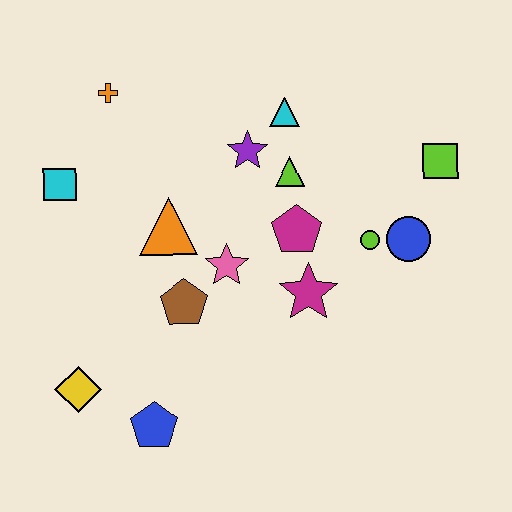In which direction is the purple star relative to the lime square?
The purple star is to the left of the lime square.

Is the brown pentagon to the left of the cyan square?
No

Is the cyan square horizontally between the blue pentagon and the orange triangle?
No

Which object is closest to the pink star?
The brown pentagon is closest to the pink star.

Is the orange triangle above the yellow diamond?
Yes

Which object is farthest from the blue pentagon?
The lime square is farthest from the blue pentagon.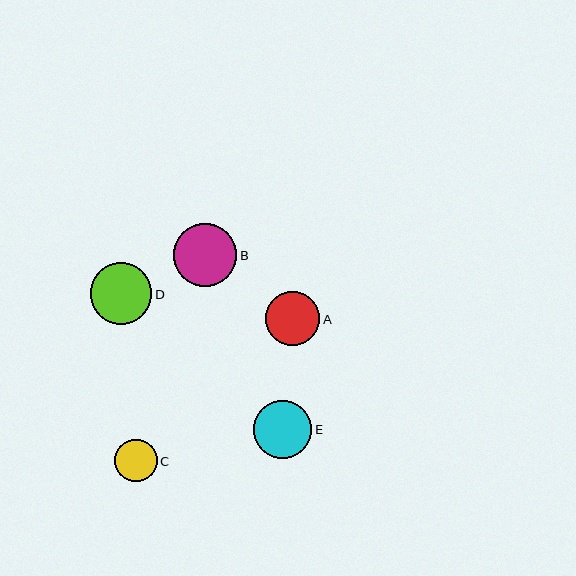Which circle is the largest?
Circle B is the largest with a size of approximately 63 pixels.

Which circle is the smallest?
Circle C is the smallest with a size of approximately 42 pixels.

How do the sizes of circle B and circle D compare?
Circle B and circle D are approximately the same size.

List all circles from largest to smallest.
From largest to smallest: B, D, E, A, C.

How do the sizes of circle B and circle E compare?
Circle B and circle E are approximately the same size.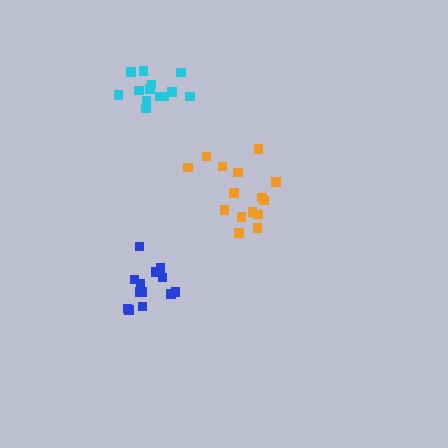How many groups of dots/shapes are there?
There are 3 groups.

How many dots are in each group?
Group 1: 15 dots, Group 2: 13 dots, Group 3: 13 dots (41 total).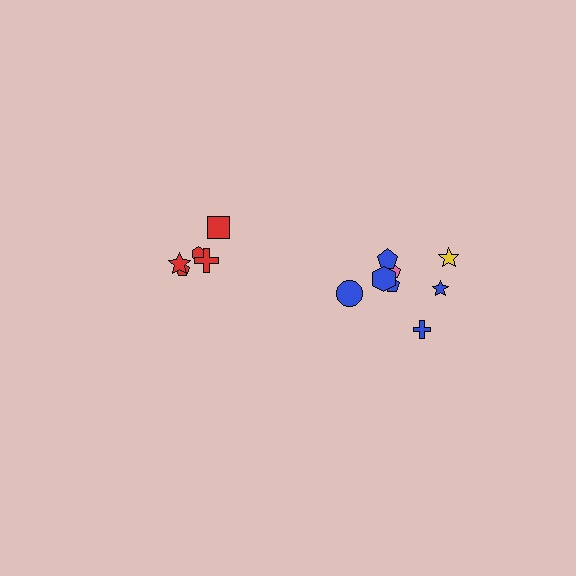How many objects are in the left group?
There are 5 objects.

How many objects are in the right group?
There are 8 objects.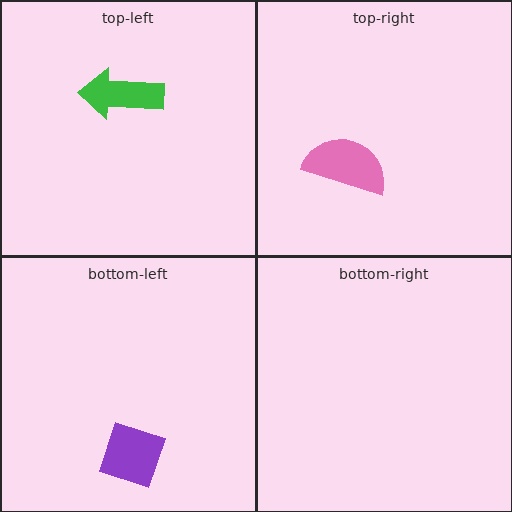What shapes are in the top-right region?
The pink semicircle.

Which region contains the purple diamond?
The bottom-left region.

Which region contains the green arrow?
The top-left region.